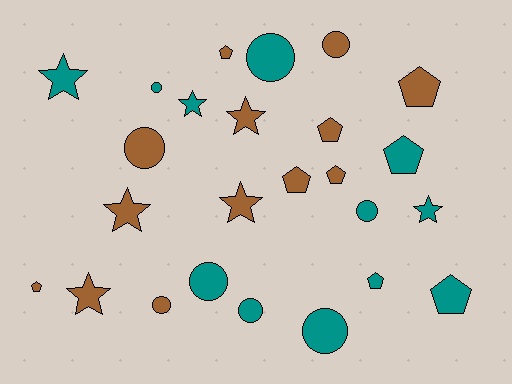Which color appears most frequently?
Brown, with 13 objects.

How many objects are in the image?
There are 25 objects.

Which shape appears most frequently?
Circle, with 9 objects.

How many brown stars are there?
There are 4 brown stars.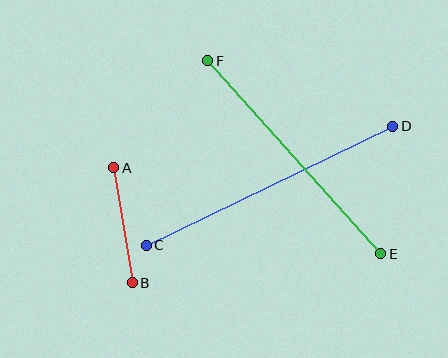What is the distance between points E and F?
The distance is approximately 259 pixels.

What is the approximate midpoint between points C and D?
The midpoint is at approximately (270, 186) pixels.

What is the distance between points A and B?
The distance is approximately 116 pixels.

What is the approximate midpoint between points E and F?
The midpoint is at approximately (294, 157) pixels.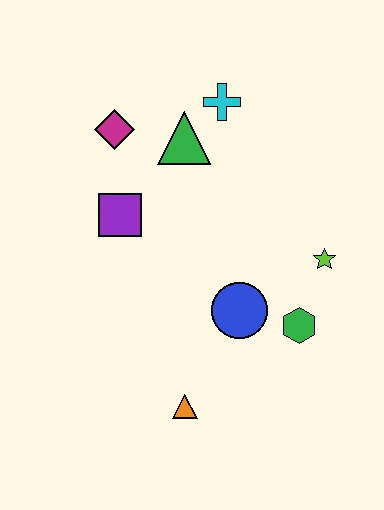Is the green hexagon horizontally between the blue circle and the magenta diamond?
No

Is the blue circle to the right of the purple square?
Yes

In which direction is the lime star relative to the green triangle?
The lime star is to the right of the green triangle.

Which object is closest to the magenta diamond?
The green triangle is closest to the magenta diamond.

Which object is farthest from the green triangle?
The orange triangle is farthest from the green triangle.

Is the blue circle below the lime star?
Yes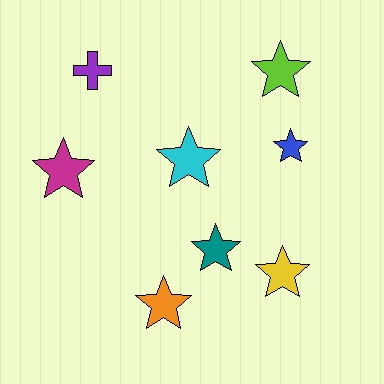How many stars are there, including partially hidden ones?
There are 7 stars.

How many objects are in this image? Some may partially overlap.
There are 8 objects.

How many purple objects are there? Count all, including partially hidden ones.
There is 1 purple object.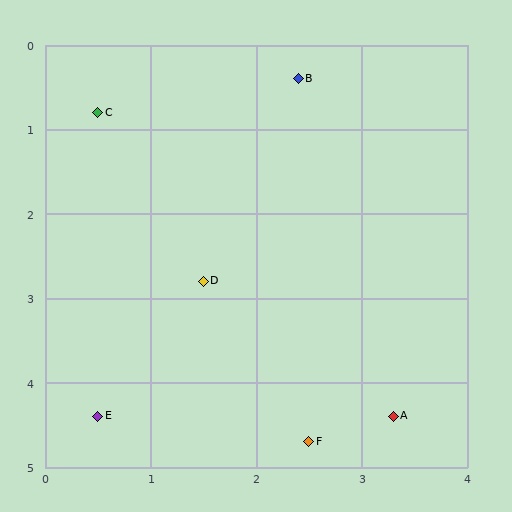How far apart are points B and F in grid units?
Points B and F are about 4.3 grid units apart.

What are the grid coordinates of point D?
Point D is at approximately (1.5, 2.8).